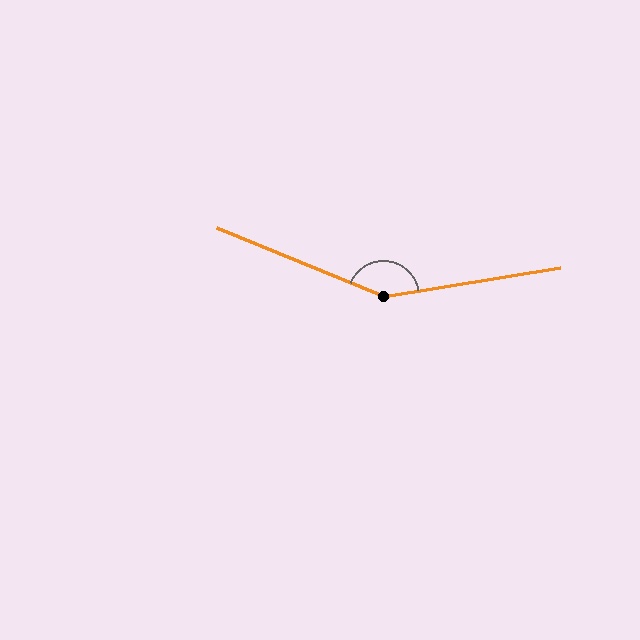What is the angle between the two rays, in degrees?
Approximately 148 degrees.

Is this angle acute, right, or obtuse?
It is obtuse.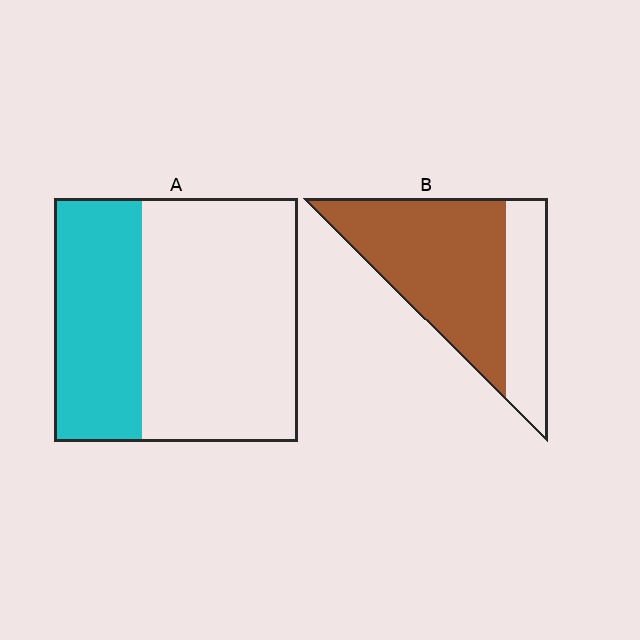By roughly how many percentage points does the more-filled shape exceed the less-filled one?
By roughly 35 percentage points (B over A).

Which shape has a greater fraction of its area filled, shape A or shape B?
Shape B.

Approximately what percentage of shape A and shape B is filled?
A is approximately 35% and B is approximately 70%.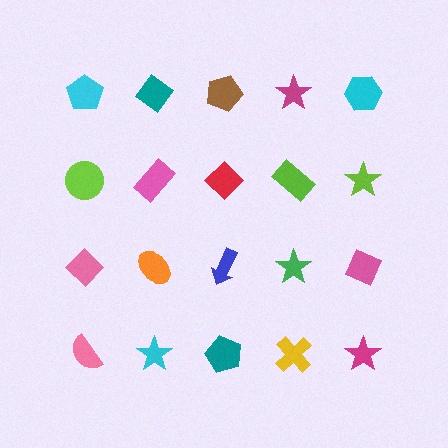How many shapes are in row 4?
5 shapes.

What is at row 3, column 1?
A pink diamond.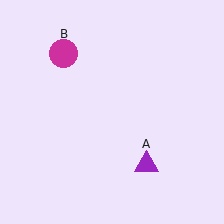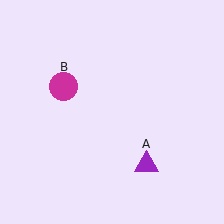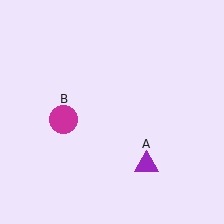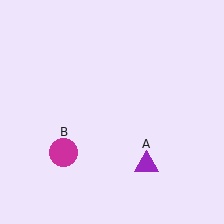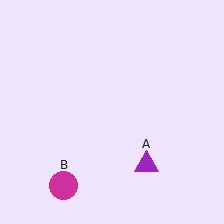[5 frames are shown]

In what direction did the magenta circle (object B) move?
The magenta circle (object B) moved down.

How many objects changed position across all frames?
1 object changed position: magenta circle (object B).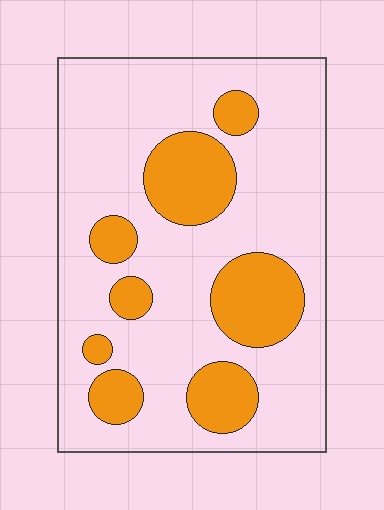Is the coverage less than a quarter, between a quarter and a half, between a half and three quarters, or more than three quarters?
Less than a quarter.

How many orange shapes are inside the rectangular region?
8.